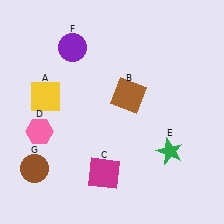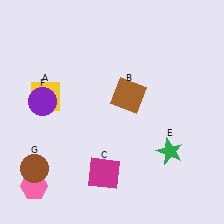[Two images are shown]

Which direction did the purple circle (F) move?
The purple circle (F) moved down.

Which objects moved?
The objects that moved are: the pink hexagon (D), the purple circle (F).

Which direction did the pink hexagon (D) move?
The pink hexagon (D) moved down.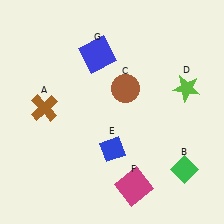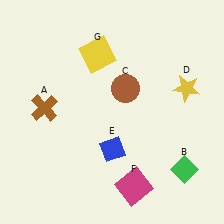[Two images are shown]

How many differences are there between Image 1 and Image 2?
There are 2 differences between the two images.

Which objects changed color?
D changed from lime to yellow. G changed from blue to yellow.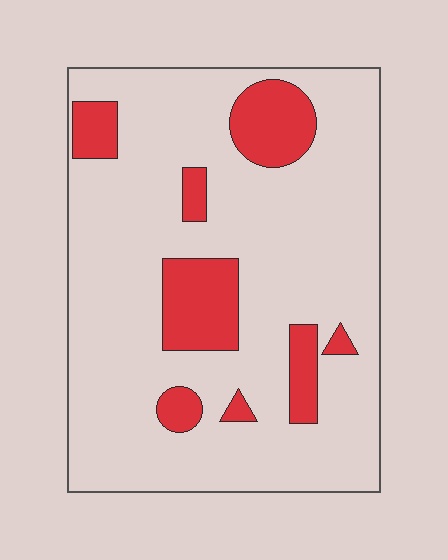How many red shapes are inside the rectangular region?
8.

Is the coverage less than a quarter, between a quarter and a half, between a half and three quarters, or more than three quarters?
Less than a quarter.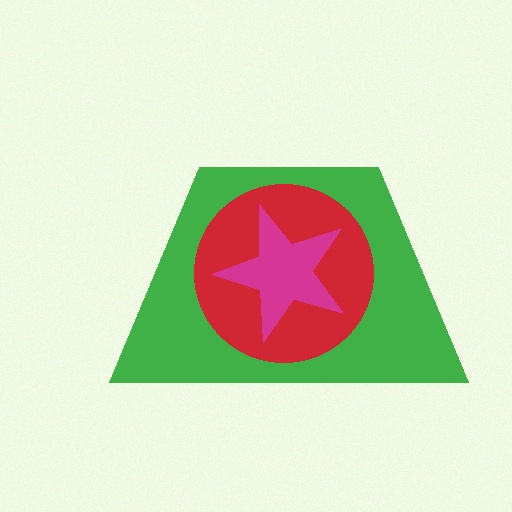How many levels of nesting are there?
3.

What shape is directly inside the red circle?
The magenta star.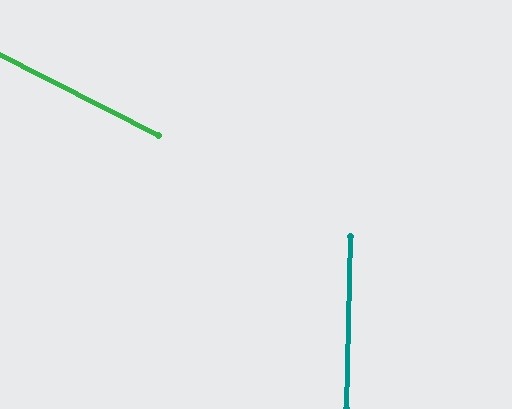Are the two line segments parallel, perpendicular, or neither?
Neither parallel nor perpendicular — they differ by about 64°.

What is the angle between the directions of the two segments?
Approximately 64 degrees.